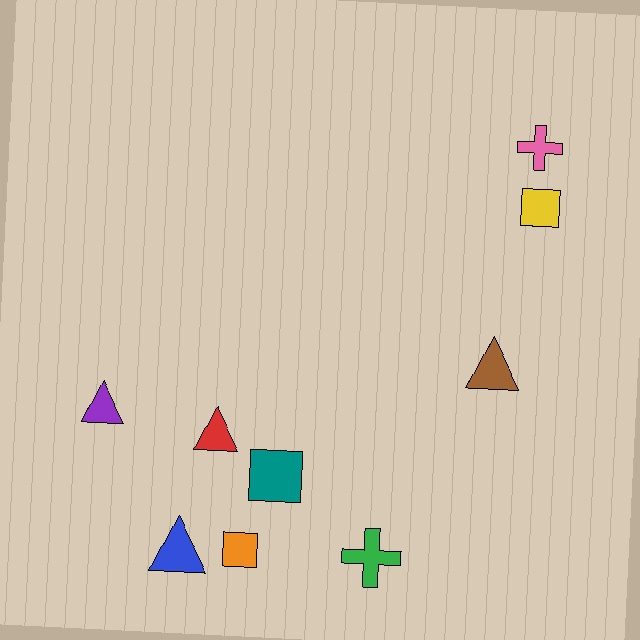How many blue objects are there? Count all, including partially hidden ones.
There is 1 blue object.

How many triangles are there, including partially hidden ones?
There are 4 triangles.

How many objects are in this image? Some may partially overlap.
There are 9 objects.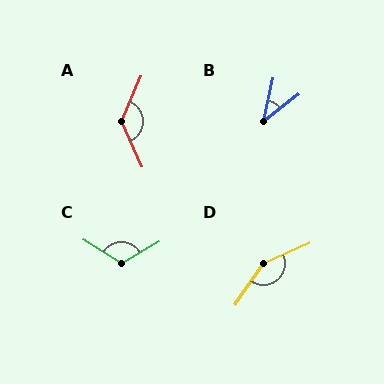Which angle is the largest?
D, at approximately 148 degrees.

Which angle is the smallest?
B, at approximately 40 degrees.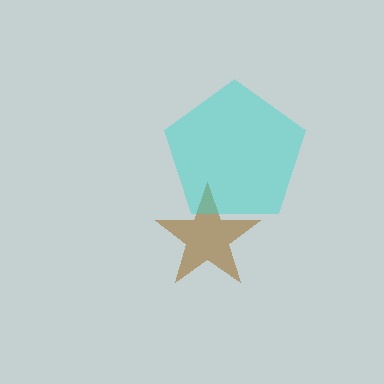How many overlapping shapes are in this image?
There are 2 overlapping shapes in the image.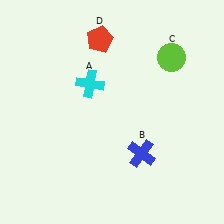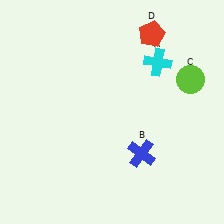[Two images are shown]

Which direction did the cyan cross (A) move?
The cyan cross (A) moved right.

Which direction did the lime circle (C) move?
The lime circle (C) moved down.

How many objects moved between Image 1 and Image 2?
3 objects moved between the two images.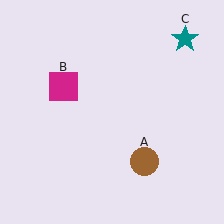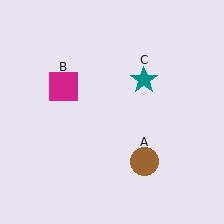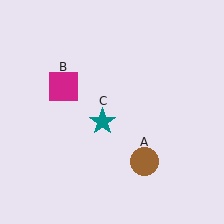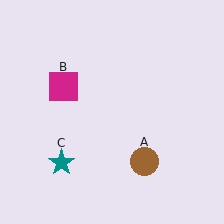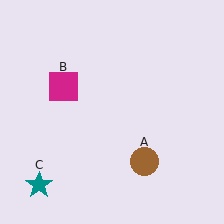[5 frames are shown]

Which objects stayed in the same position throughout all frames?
Brown circle (object A) and magenta square (object B) remained stationary.